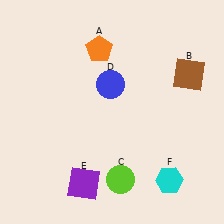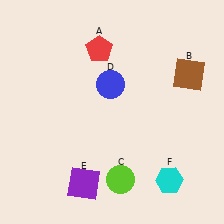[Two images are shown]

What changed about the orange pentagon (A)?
In Image 1, A is orange. In Image 2, it changed to red.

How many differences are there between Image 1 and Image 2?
There is 1 difference between the two images.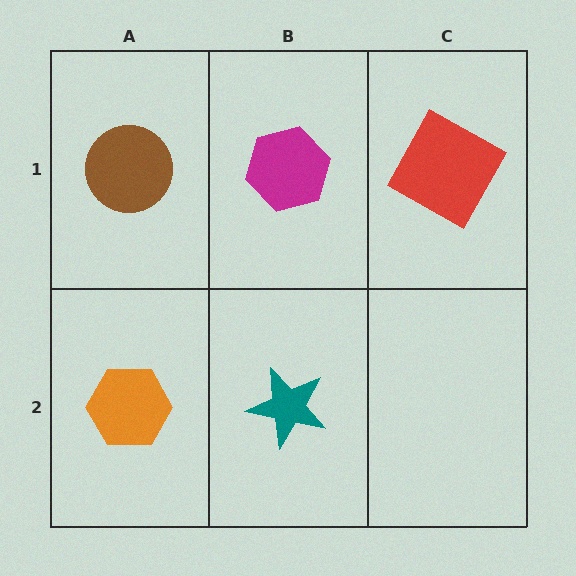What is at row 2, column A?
An orange hexagon.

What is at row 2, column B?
A teal star.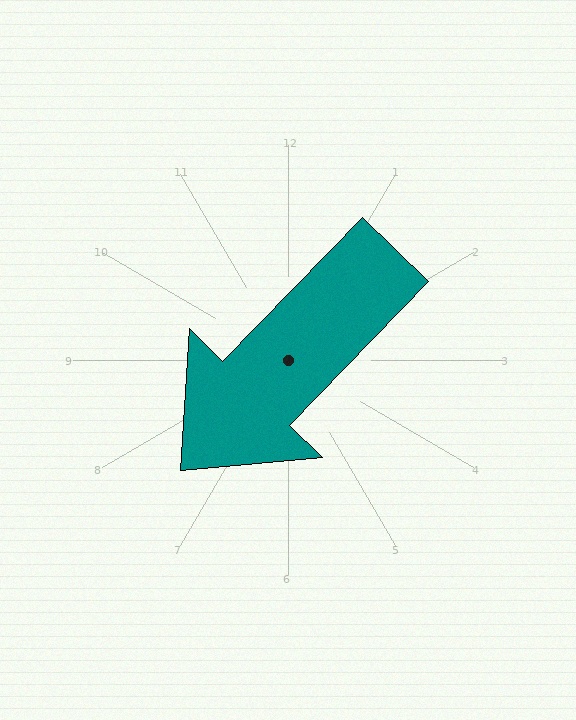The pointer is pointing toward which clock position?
Roughly 7 o'clock.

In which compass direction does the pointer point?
Southwest.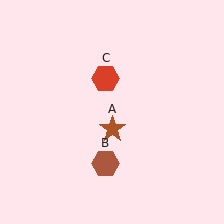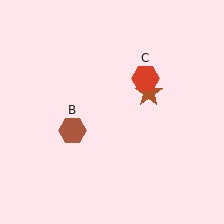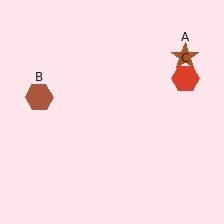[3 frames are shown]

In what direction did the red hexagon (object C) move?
The red hexagon (object C) moved right.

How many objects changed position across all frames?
3 objects changed position: brown star (object A), brown hexagon (object B), red hexagon (object C).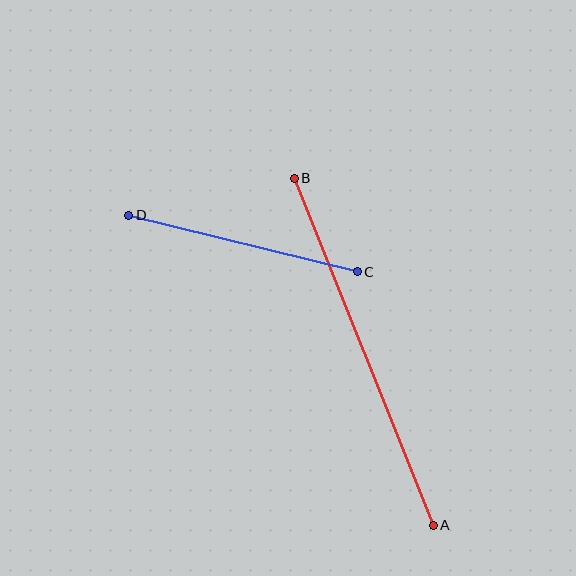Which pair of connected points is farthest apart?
Points A and B are farthest apart.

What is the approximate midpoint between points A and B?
The midpoint is at approximately (364, 352) pixels.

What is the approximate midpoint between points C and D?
The midpoint is at approximately (243, 243) pixels.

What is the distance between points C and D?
The distance is approximately 235 pixels.